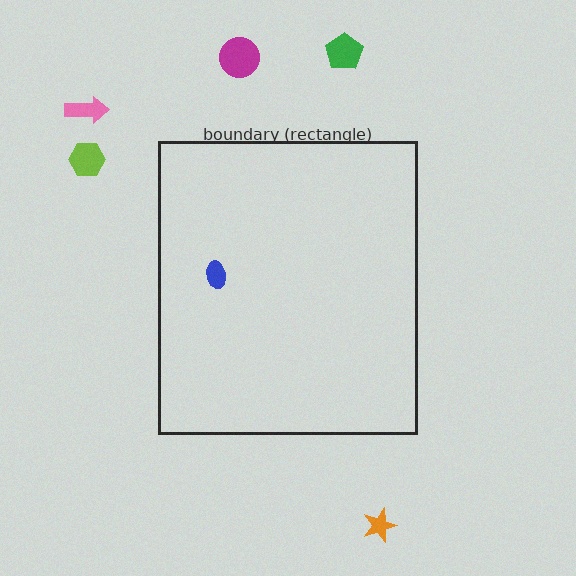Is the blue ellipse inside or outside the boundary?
Inside.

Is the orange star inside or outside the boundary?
Outside.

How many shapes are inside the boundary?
1 inside, 5 outside.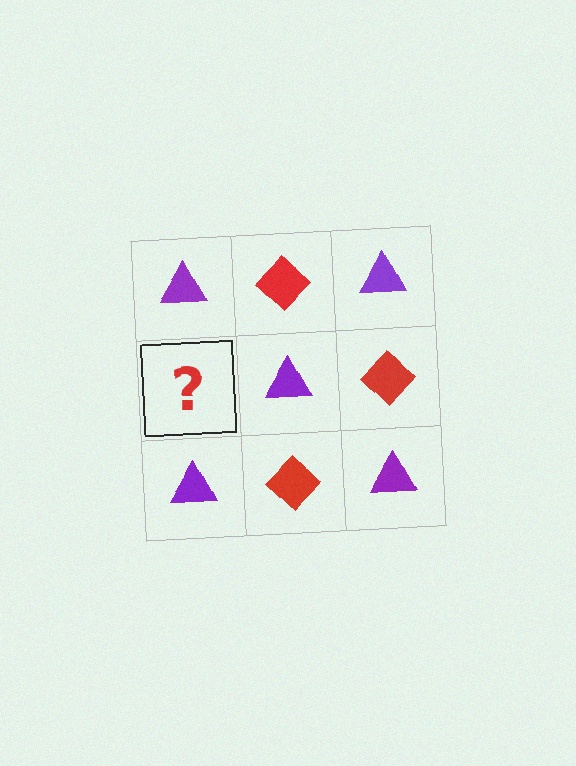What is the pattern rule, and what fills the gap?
The rule is that it alternates purple triangle and red diamond in a checkerboard pattern. The gap should be filled with a red diamond.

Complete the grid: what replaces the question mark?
The question mark should be replaced with a red diamond.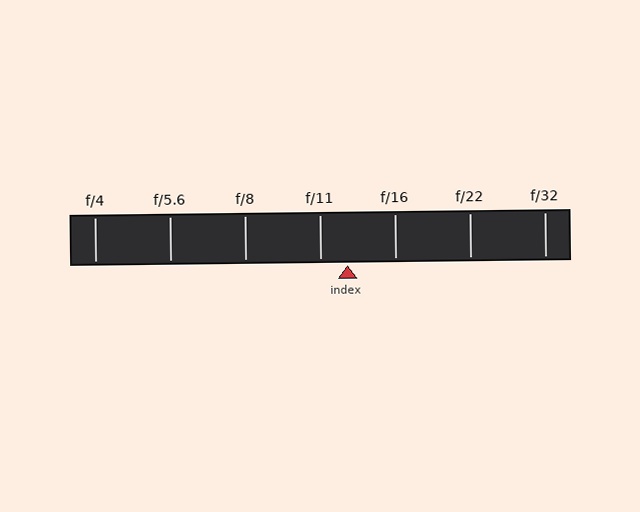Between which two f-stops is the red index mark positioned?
The index mark is between f/11 and f/16.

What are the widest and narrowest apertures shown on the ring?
The widest aperture shown is f/4 and the narrowest is f/32.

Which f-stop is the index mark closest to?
The index mark is closest to f/11.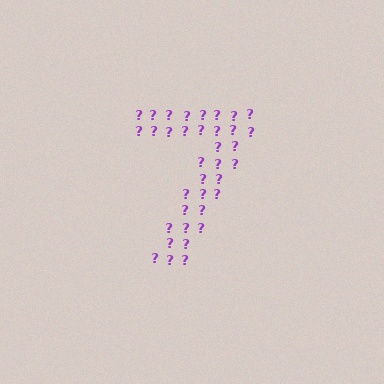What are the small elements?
The small elements are question marks.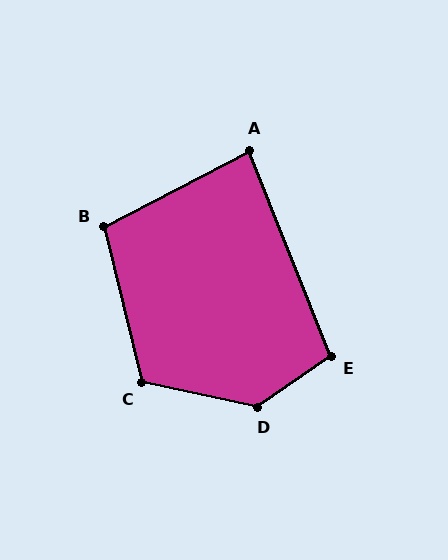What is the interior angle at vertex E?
Approximately 103 degrees (obtuse).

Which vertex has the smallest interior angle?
A, at approximately 84 degrees.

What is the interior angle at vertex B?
Approximately 104 degrees (obtuse).